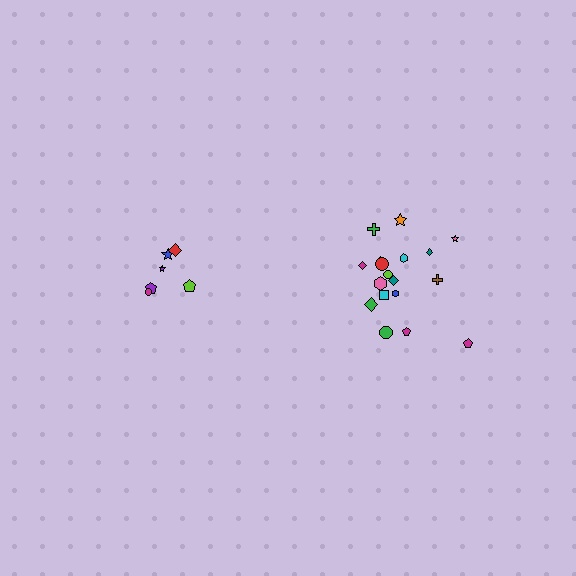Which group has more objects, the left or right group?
The right group.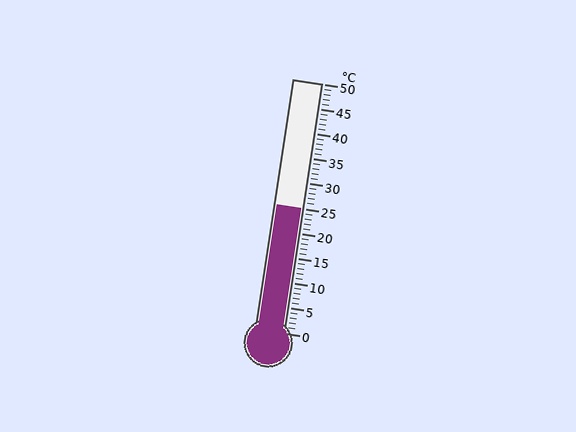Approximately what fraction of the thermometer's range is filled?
The thermometer is filled to approximately 50% of its range.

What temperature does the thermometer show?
The thermometer shows approximately 25°C.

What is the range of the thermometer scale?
The thermometer scale ranges from 0°C to 50°C.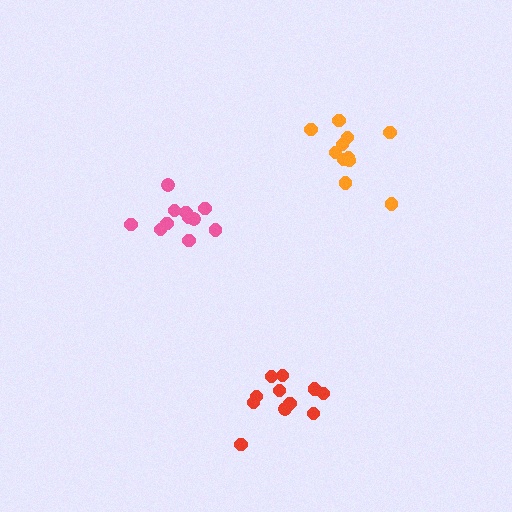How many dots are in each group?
Group 1: 11 dots, Group 2: 11 dots, Group 3: 11 dots (33 total).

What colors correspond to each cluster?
The clusters are colored: pink, red, orange.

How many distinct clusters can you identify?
There are 3 distinct clusters.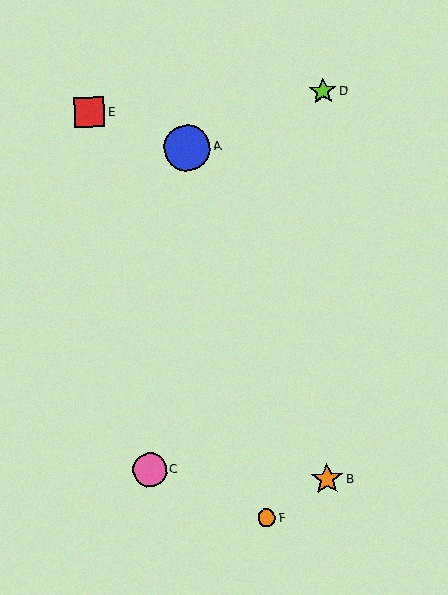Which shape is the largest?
The blue circle (labeled A) is the largest.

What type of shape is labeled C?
Shape C is a pink circle.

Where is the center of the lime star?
The center of the lime star is at (323, 91).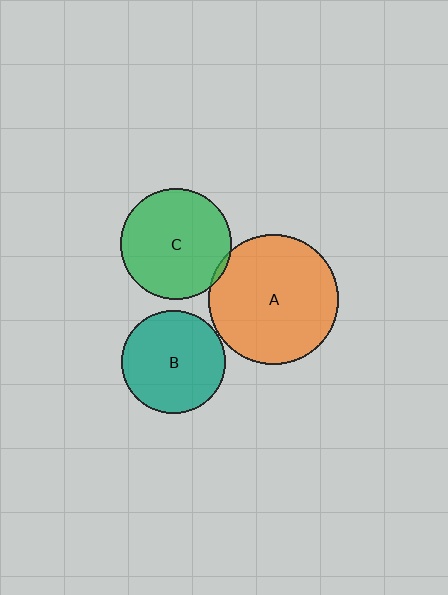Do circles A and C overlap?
Yes.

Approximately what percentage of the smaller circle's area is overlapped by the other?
Approximately 5%.